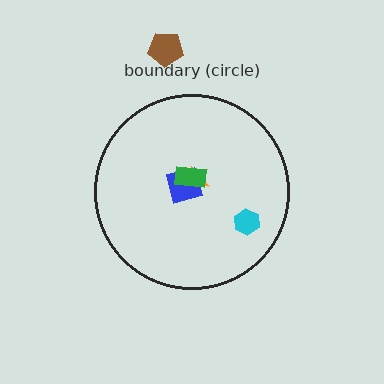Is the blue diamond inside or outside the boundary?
Inside.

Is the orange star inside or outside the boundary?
Inside.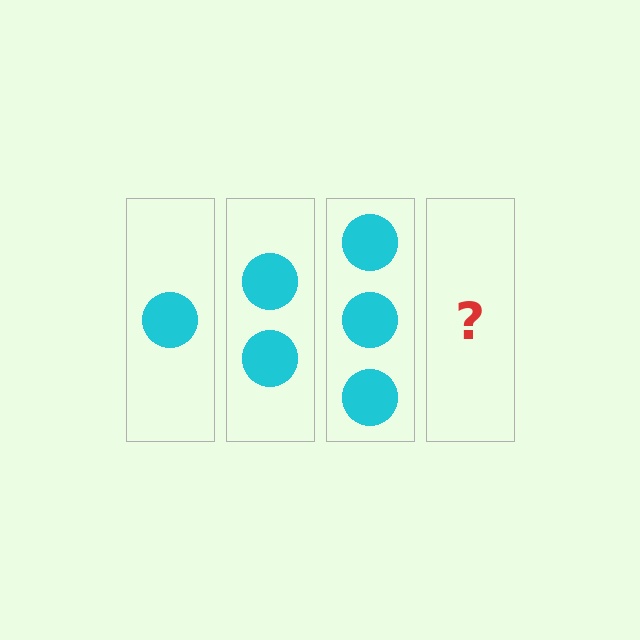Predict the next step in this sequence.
The next step is 4 circles.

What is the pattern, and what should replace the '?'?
The pattern is that each step adds one more circle. The '?' should be 4 circles.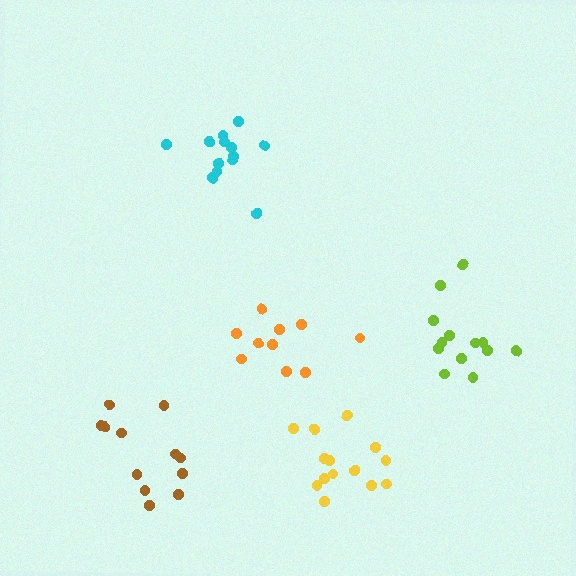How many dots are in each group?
Group 1: 12 dots, Group 2: 13 dots, Group 3: 14 dots, Group 4: 13 dots, Group 5: 10 dots (62 total).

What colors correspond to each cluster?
The clusters are colored: brown, cyan, yellow, lime, orange.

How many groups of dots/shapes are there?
There are 5 groups.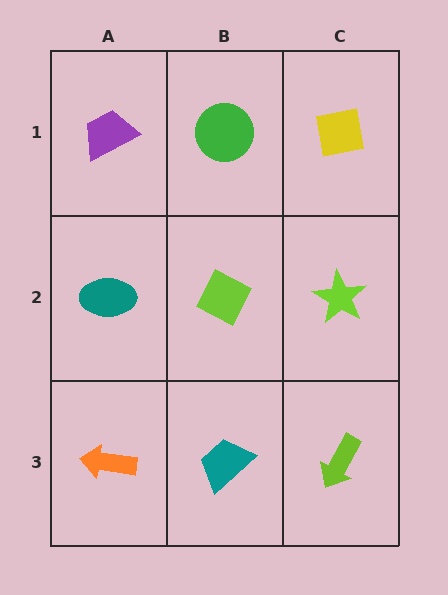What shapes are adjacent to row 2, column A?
A purple trapezoid (row 1, column A), an orange arrow (row 3, column A), a lime diamond (row 2, column B).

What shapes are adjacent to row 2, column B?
A green circle (row 1, column B), a teal trapezoid (row 3, column B), a teal ellipse (row 2, column A), a lime star (row 2, column C).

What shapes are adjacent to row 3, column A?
A teal ellipse (row 2, column A), a teal trapezoid (row 3, column B).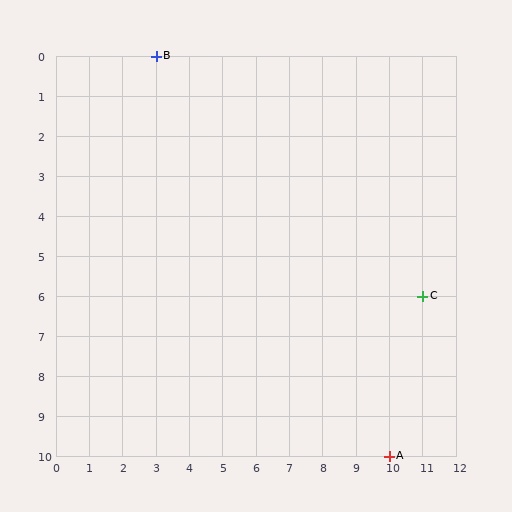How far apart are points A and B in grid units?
Points A and B are 7 columns and 10 rows apart (about 12.2 grid units diagonally).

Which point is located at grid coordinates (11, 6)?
Point C is at (11, 6).